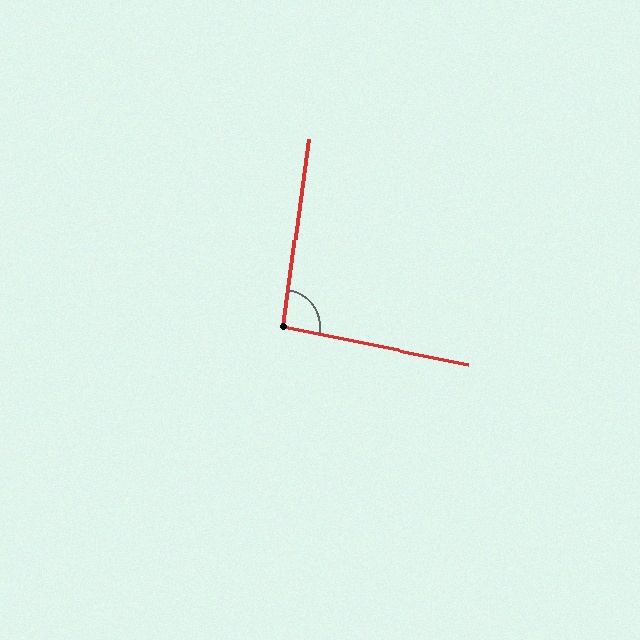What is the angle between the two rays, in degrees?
Approximately 93 degrees.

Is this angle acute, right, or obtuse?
It is approximately a right angle.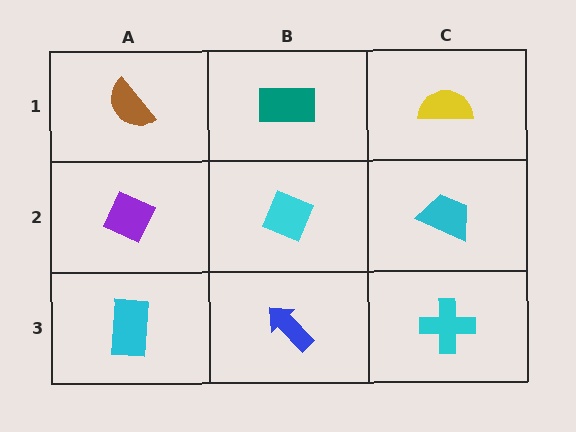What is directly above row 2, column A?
A brown semicircle.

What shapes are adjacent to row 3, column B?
A cyan diamond (row 2, column B), a cyan rectangle (row 3, column A), a cyan cross (row 3, column C).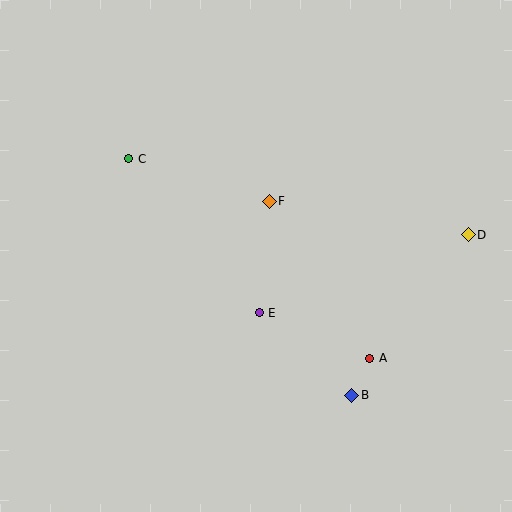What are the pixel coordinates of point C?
Point C is at (129, 159).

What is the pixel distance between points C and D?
The distance between C and D is 348 pixels.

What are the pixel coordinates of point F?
Point F is at (269, 201).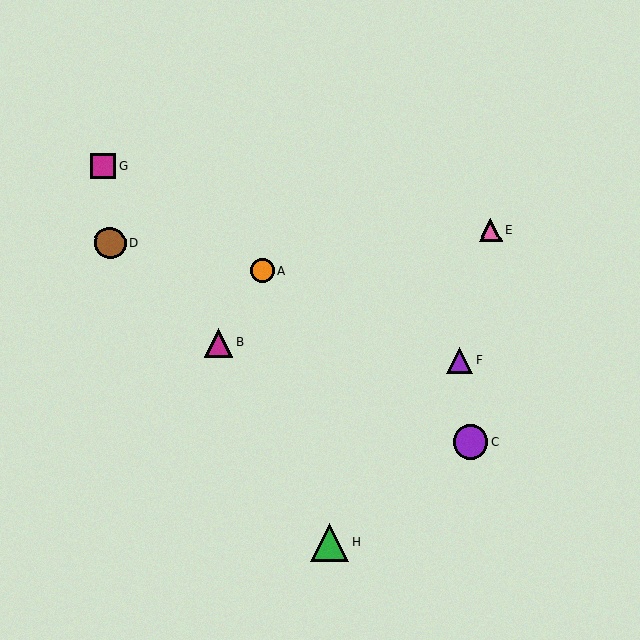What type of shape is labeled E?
Shape E is a pink triangle.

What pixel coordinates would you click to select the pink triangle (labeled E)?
Click at (490, 230) to select the pink triangle E.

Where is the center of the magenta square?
The center of the magenta square is at (103, 166).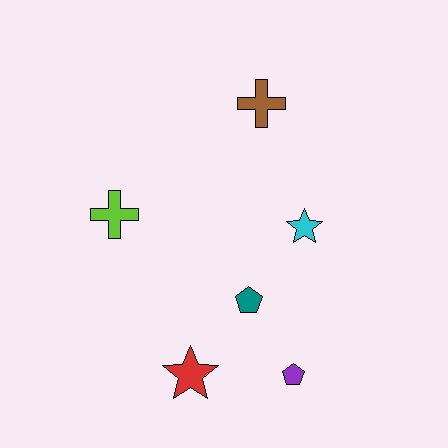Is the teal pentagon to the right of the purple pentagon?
No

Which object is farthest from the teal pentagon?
The brown cross is farthest from the teal pentagon.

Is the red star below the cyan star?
Yes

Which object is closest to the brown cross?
The cyan star is closest to the brown cross.